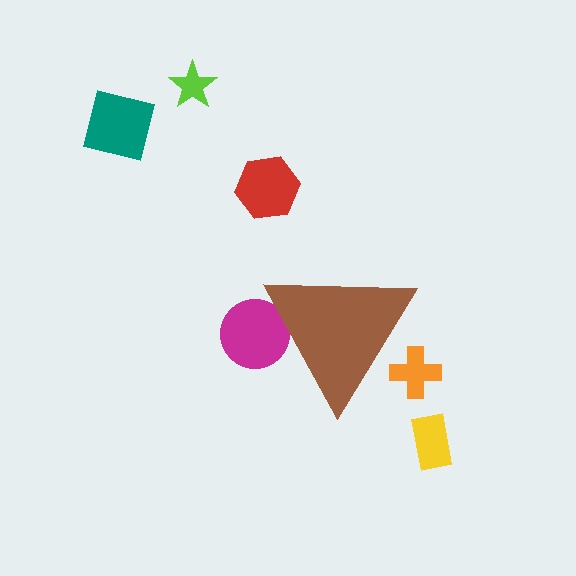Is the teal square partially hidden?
No, the teal square is fully visible.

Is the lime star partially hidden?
No, the lime star is fully visible.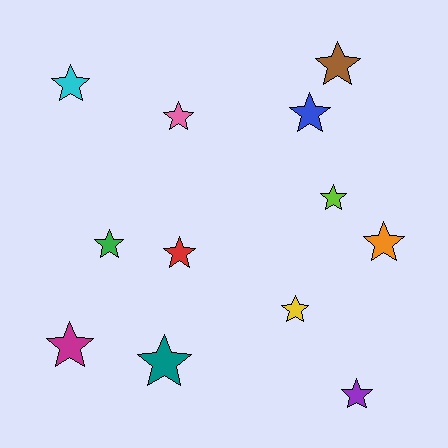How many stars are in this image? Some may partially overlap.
There are 12 stars.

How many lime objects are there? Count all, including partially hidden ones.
There is 1 lime object.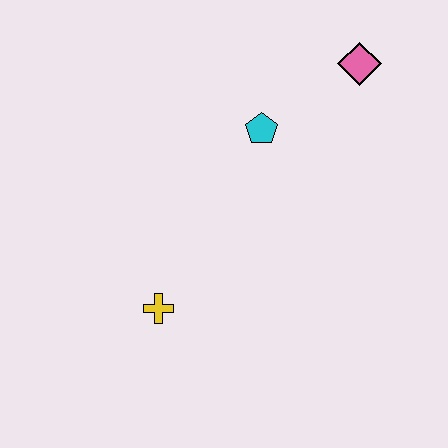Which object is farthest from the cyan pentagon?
The yellow cross is farthest from the cyan pentagon.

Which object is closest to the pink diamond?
The cyan pentagon is closest to the pink diamond.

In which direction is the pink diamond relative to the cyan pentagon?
The pink diamond is to the right of the cyan pentagon.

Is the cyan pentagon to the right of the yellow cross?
Yes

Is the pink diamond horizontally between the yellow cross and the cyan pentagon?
No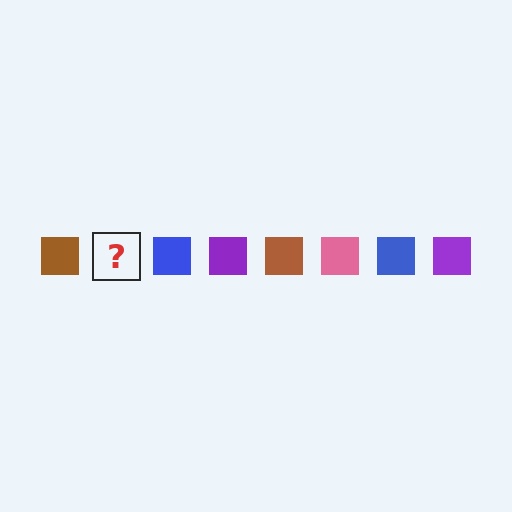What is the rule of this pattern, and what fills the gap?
The rule is that the pattern cycles through brown, pink, blue, purple squares. The gap should be filled with a pink square.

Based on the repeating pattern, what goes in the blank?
The blank should be a pink square.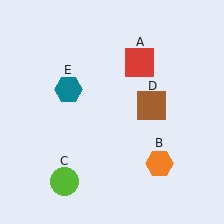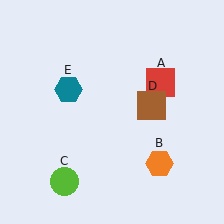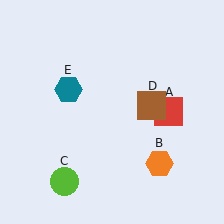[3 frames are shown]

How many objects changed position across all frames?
1 object changed position: red square (object A).